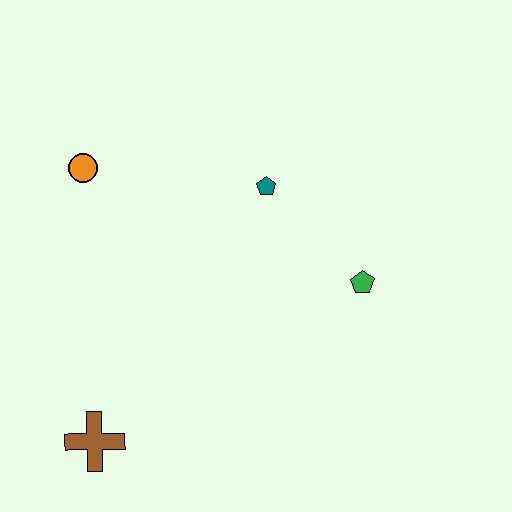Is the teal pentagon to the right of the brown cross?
Yes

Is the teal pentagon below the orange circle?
Yes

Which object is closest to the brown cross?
The orange circle is closest to the brown cross.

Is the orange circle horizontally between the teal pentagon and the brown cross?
No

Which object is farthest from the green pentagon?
The brown cross is farthest from the green pentagon.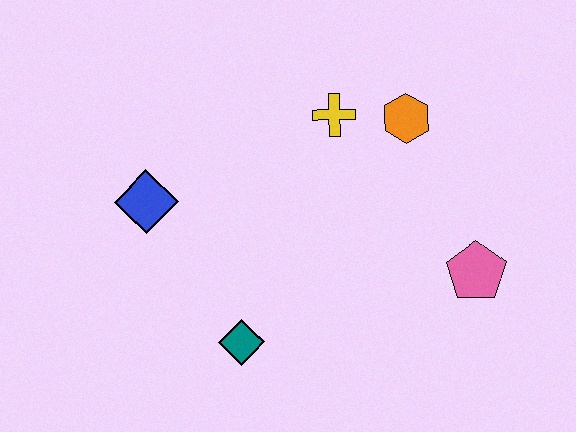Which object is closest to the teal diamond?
The blue diamond is closest to the teal diamond.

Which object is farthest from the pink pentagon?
The blue diamond is farthest from the pink pentagon.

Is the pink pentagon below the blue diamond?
Yes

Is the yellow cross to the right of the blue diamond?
Yes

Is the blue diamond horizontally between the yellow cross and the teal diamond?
No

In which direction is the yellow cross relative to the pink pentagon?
The yellow cross is above the pink pentagon.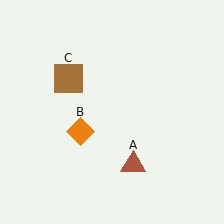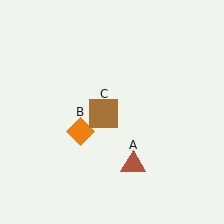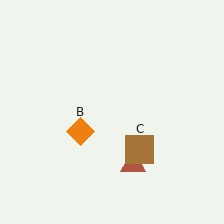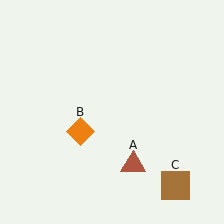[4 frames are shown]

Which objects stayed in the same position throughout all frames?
Brown triangle (object A) and orange diamond (object B) remained stationary.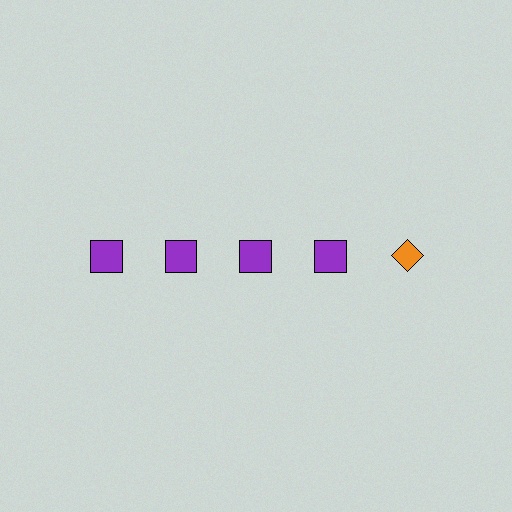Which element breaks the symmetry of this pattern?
The orange diamond in the top row, rightmost column breaks the symmetry. All other shapes are purple squares.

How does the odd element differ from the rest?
It differs in both color (orange instead of purple) and shape (diamond instead of square).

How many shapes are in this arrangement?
There are 5 shapes arranged in a grid pattern.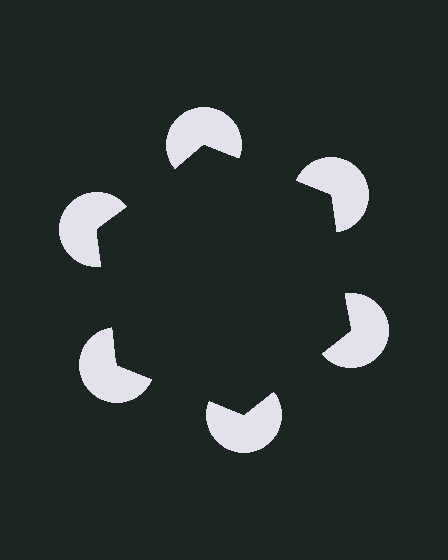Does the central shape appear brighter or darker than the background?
It typically appears slightly darker than the background, even though no actual brightness change is drawn.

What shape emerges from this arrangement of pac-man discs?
An illusory hexagon — its edges are inferred from the aligned wedge cuts in the pac-man discs, not physically drawn.